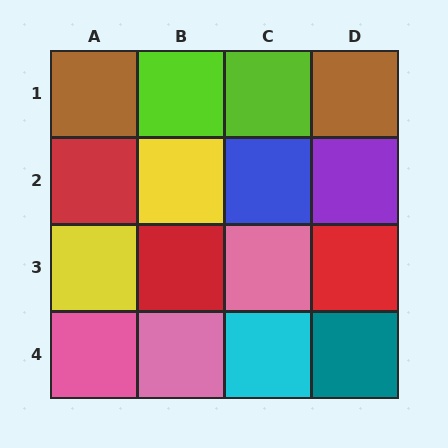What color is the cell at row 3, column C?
Pink.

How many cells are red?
3 cells are red.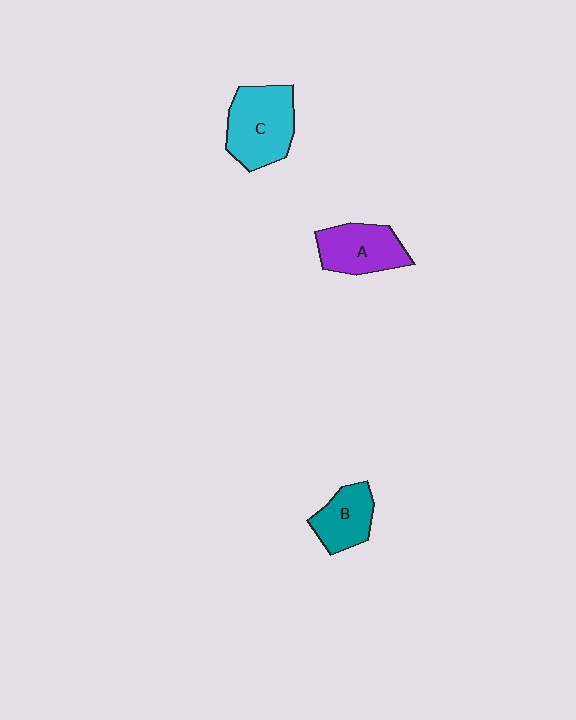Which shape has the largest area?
Shape C (cyan).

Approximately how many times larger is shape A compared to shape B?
Approximately 1.2 times.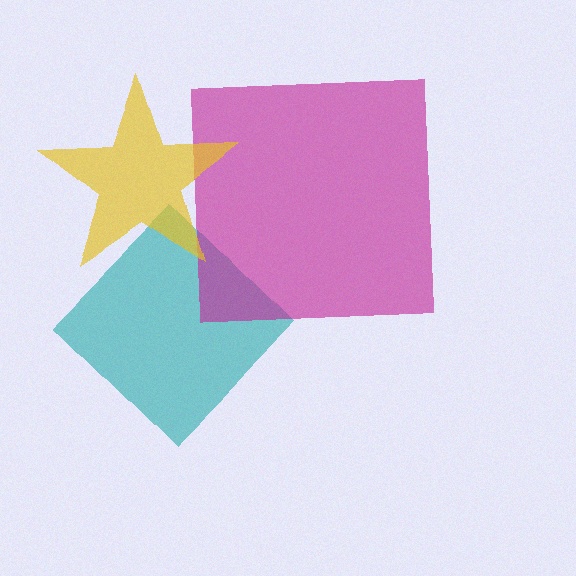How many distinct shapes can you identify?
There are 3 distinct shapes: a teal diamond, a magenta square, a yellow star.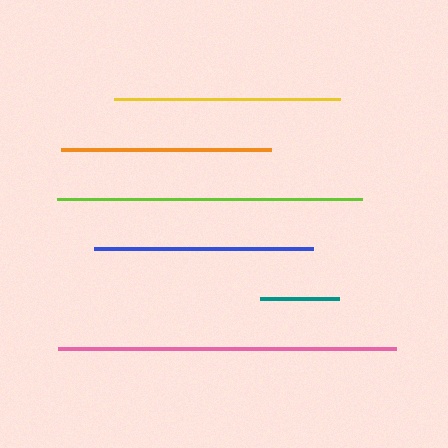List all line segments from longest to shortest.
From longest to shortest: pink, lime, yellow, blue, orange, teal.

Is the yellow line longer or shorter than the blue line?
The yellow line is longer than the blue line.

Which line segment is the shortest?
The teal line is the shortest at approximately 80 pixels.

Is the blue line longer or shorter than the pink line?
The pink line is longer than the blue line.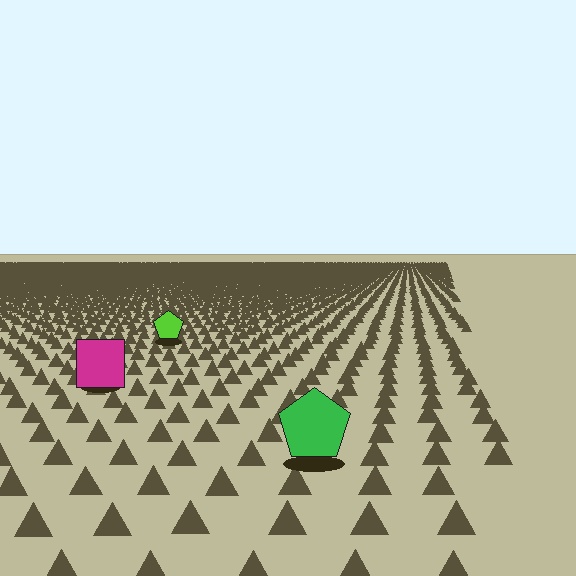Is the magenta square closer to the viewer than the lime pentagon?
Yes. The magenta square is closer — you can tell from the texture gradient: the ground texture is coarser near it.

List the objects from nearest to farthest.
From nearest to farthest: the green pentagon, the magenta square, the lime pentagon.